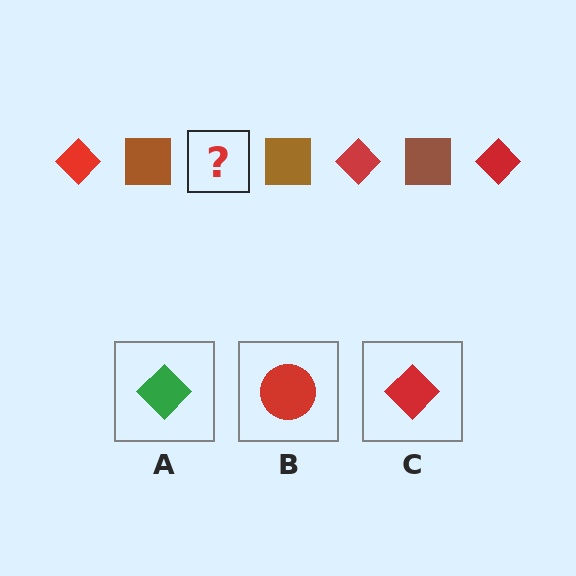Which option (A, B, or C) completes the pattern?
C.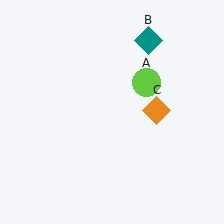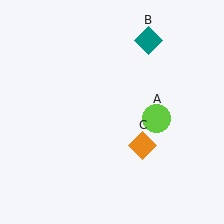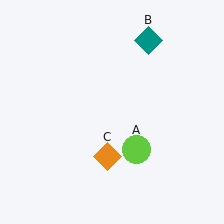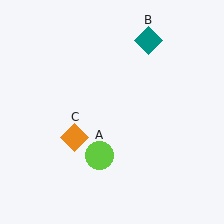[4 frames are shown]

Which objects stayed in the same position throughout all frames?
Teal diamond (object B) remained stationary.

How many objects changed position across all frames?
2 objects changed position: lime circle (object A), orange diamond (object C).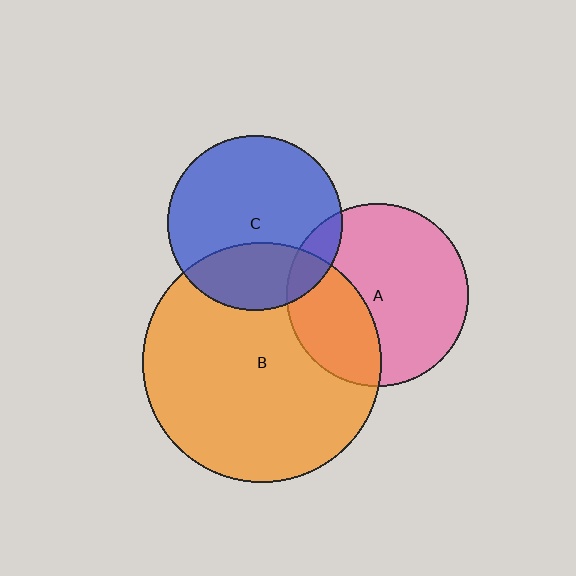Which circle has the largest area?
Circle B (orange).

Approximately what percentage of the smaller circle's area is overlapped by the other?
Approximately 30%.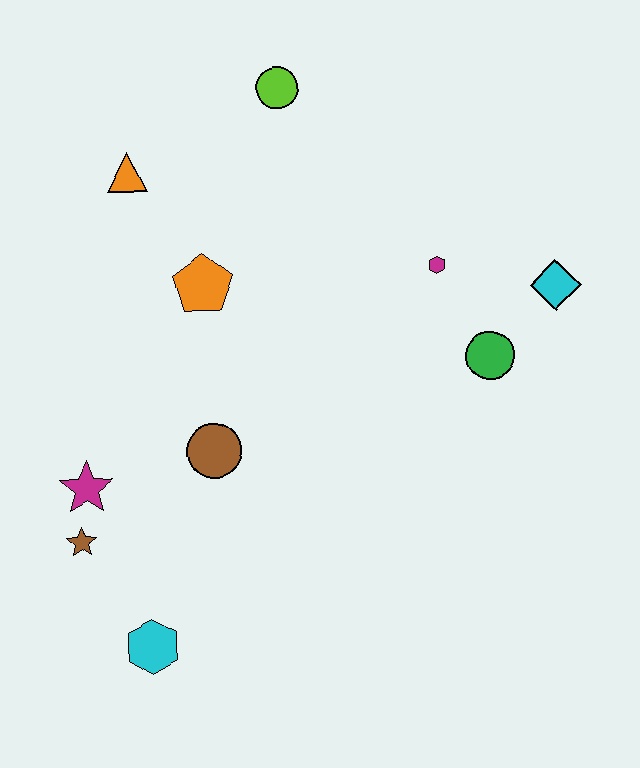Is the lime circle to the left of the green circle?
Yes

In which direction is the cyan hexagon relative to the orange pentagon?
The cyan hexagon is below the orange pentagon.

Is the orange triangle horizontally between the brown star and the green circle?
Yes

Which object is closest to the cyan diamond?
The green circle is closest to the cyan diamond.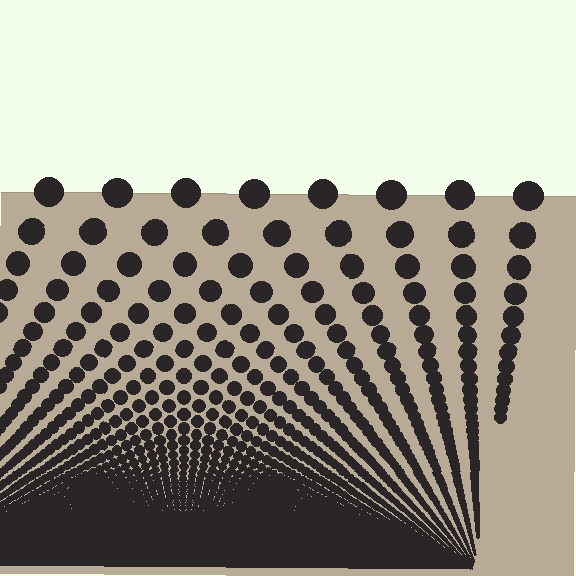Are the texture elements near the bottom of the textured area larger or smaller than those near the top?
Smaller. The gradient is inverted — elements near the bottom are smaller and denser.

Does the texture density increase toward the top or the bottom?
Density increases toward the bottom.